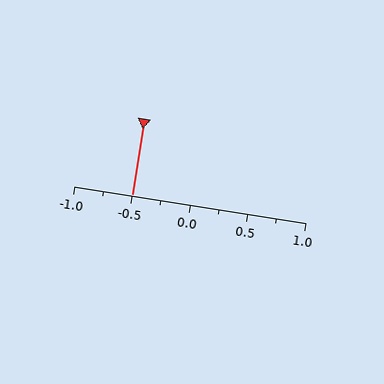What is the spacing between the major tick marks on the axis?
The major ticks are spaced 0.5 apart.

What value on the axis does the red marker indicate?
The marker indicates approximately -0.5.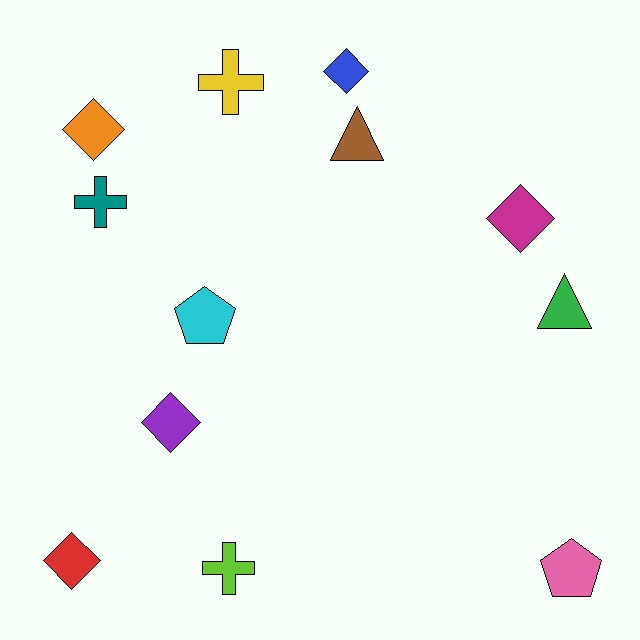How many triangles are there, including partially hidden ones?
There are 2 triangles.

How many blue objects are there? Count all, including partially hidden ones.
There is 1 blue object.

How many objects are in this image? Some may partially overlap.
There are 12 objects.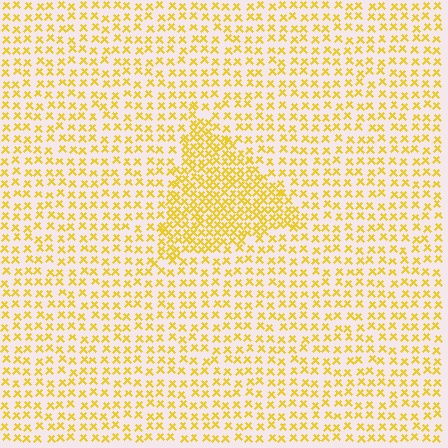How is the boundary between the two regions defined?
The boundary is defined by a change in element density (approximately 2.0x ratio). All elements are the same color, size, and shape.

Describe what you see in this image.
The image contains small yellow elements arranged at two different densities. A triangle-shaped region is visible where the elements are more densely packed than the surrounding area.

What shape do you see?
I see a triangle.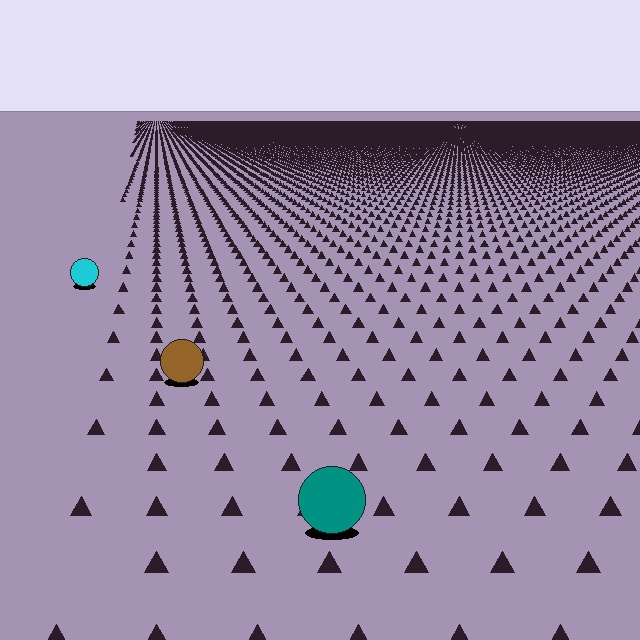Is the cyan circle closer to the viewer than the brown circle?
No. The brown circle is closer — you can tell from the texture gradient: the ground texture is coarser near it.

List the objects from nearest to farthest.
From nearest to farthest: the teal circle, the brown circle, the cyan circle.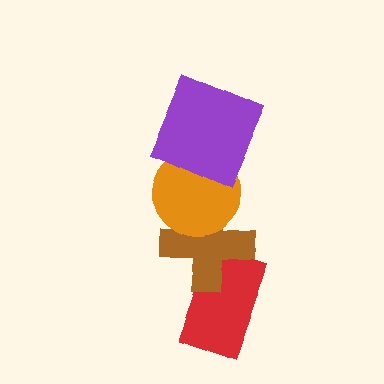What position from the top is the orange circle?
The orange circle is 2nd from the top.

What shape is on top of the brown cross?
The orange circle is on top of the brown cross.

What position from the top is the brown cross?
The brown cross is 3rd from the top.